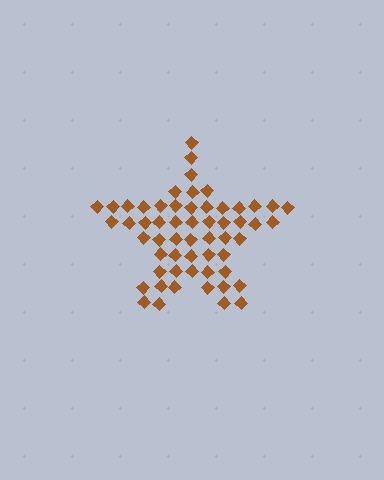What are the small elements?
The small elements are diamonds.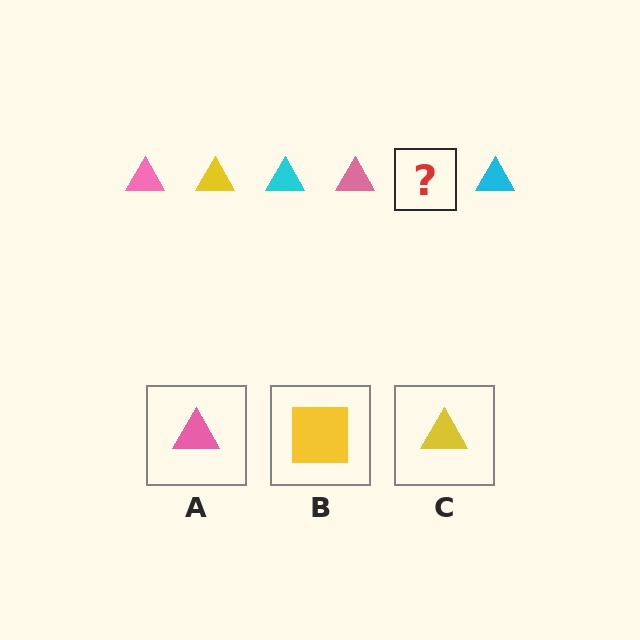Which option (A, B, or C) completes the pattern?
C.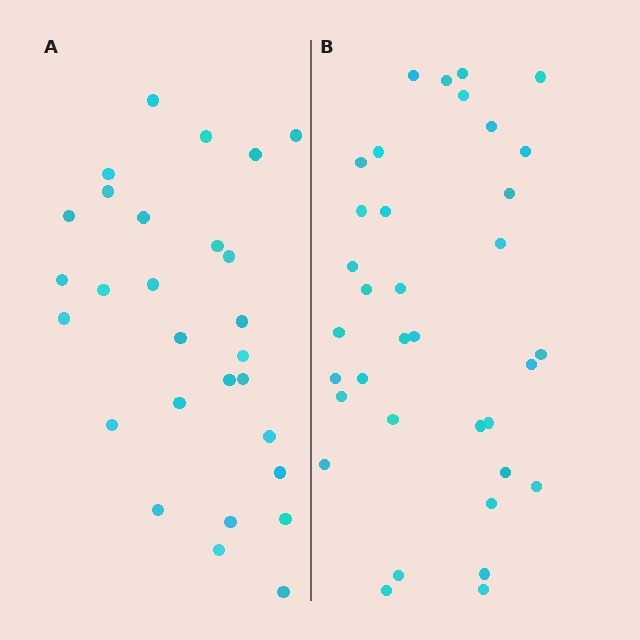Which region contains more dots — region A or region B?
Region B (the right region) has more dots.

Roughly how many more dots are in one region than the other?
Region B has roughly 8 or so more dots than region A.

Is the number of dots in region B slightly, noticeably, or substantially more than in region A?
Region B has noticeably more, but not dramatically so. The ratio is roughly 1.2 to 1.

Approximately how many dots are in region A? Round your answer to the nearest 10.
About 30 dots. (The exact count is 28, which rounds to 30.)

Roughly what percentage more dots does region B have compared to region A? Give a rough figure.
About 25% more.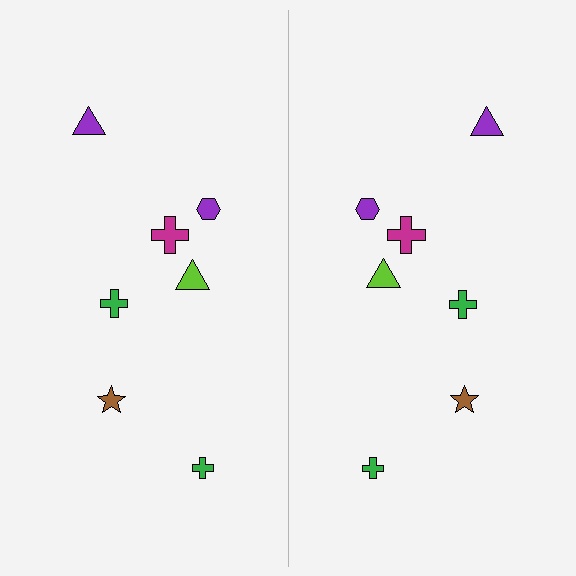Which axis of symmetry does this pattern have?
The pattern has a vertical axis of symmetry running through the center of the image.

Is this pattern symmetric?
Yes, this pattern has bilateral (reflection) symmetry.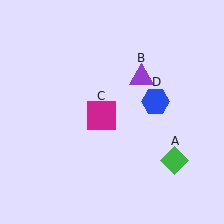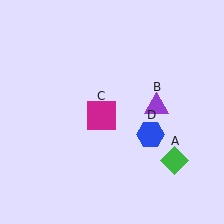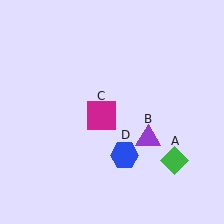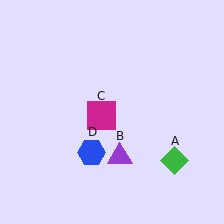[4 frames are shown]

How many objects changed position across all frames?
2 objects changed position: purple triangle (object B), blue hexagon (object D).